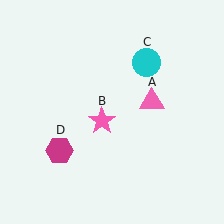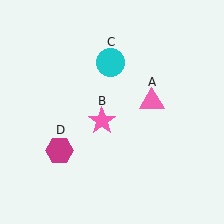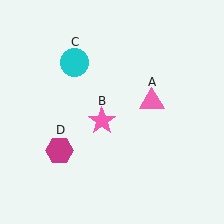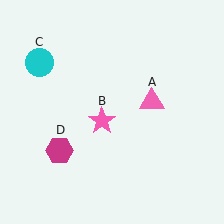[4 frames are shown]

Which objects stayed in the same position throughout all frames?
Pink triangle (object A) and pink star (object B) and magenta hexagon (object D) remained stationary.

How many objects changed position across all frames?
1 object changed position: cyan circle (object C).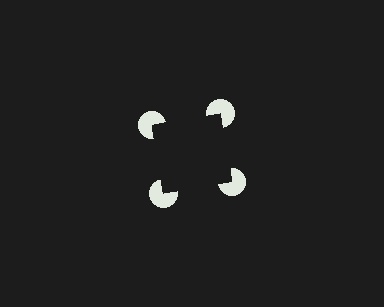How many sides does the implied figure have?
4 sides.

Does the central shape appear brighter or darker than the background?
It typically appears slightly darker than the background, even though no actual brightness change is drawn.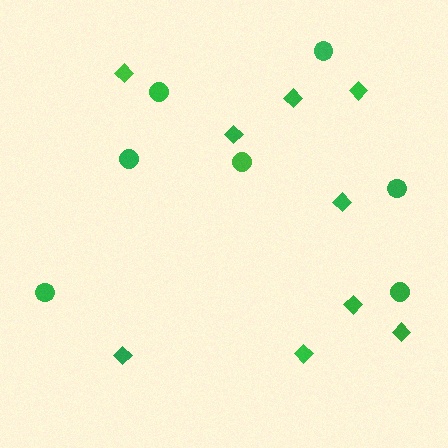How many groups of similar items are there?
There are 2 groups: one group of circles (7) and one group of diamonds (9).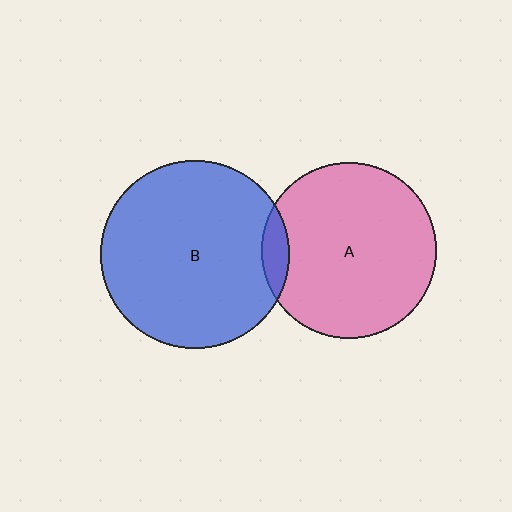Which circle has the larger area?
Circle B (blue).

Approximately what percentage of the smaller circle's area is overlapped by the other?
Approximately 10%.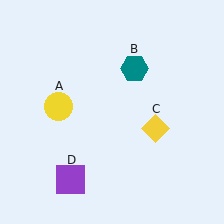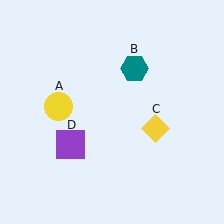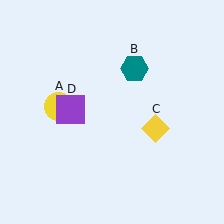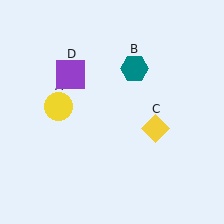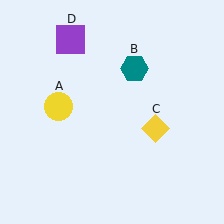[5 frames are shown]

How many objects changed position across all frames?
1 object changed position: purple square (object D).